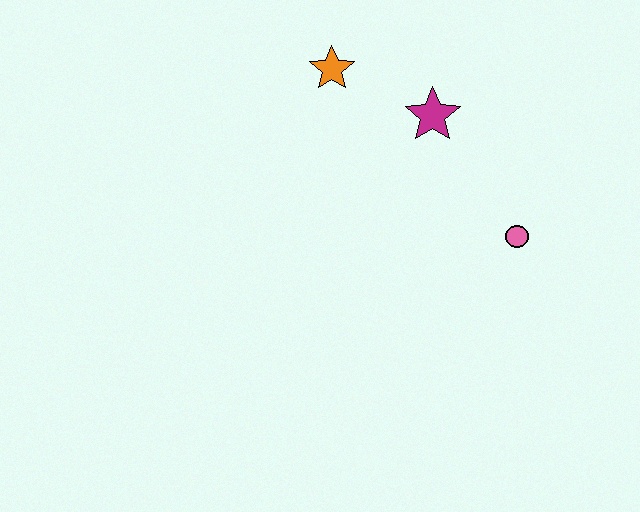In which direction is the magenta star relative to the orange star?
The magenta star is to the right of the orange star.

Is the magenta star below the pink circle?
No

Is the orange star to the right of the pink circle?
No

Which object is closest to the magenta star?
The orange star is closest to the magenta star.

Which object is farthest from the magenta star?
The pink circle is farthest from the magenta star.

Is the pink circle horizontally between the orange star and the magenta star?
No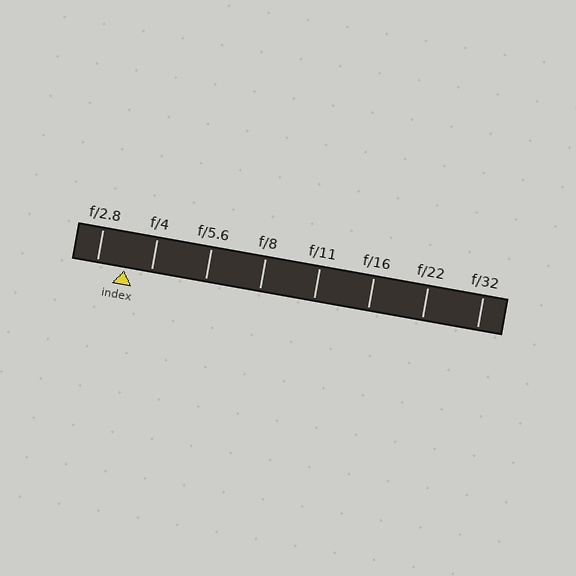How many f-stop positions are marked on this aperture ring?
There are 8 f-stop positions marked.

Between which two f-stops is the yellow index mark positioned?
The index mark is between f/2.8 and f/4.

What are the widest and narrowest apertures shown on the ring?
The widest aperture shown is f/2.8 and the narrowest is f/32.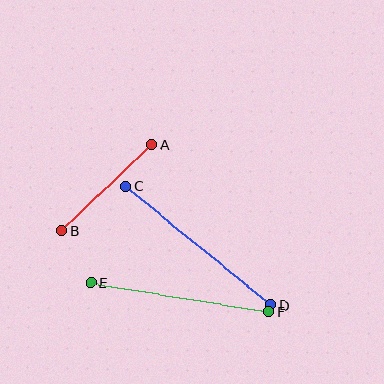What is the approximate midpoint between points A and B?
The midpoint is at approximately (107, 188) pixels.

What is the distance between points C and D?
The distance is approximately 187 pixels.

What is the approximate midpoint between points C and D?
The midpoint is at approximately (198, 246) pixels.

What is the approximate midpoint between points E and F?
The midpoint is at approximately (180, 297) pixels.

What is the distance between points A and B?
The distance is approximately 124 pixels.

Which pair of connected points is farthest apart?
Points C and D are farthest apart.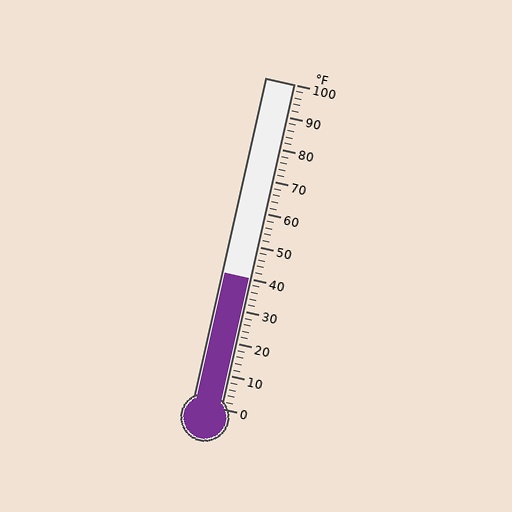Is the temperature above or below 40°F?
The temperature is at 40°F.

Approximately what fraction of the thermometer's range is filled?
The thermometer is filled to approximately 40% of its range.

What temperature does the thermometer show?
The thermometer shows approximately 40°F.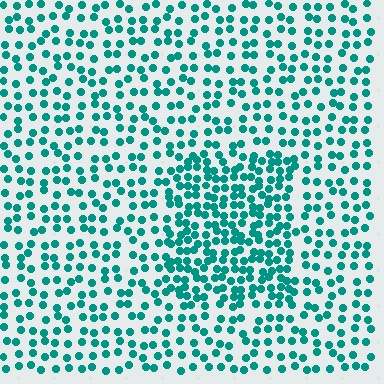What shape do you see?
I see a rectangle.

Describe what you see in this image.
The image contains small teal elements arranged at two different densities. A rectangle-shaped region is visible where the elements are more densely packed than the surrounding area.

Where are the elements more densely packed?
The elements are more densely packed inside the rectangle boundary.